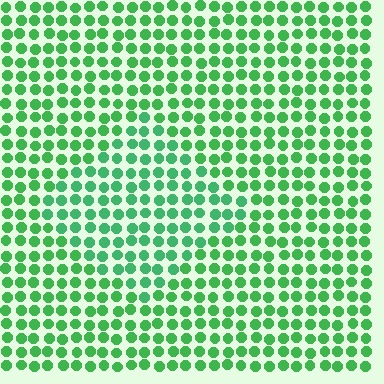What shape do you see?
I see a diamond.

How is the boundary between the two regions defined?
The boundary is defined purely by a slight shift in hue (about 15 degrees). Spacing, size, and orientation are identical on both sides.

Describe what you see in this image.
The image is filled with small green elements in a uniform arrangement. A diamond-shaped region is visible where the elements are tinted to a slightly different hue, forming a subtle color boundary.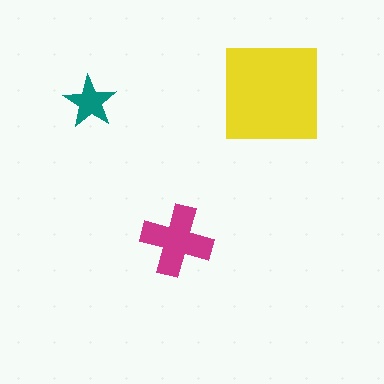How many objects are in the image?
There are 3 objects in the image.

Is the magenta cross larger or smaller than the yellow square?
Smaller.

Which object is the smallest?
The teal star.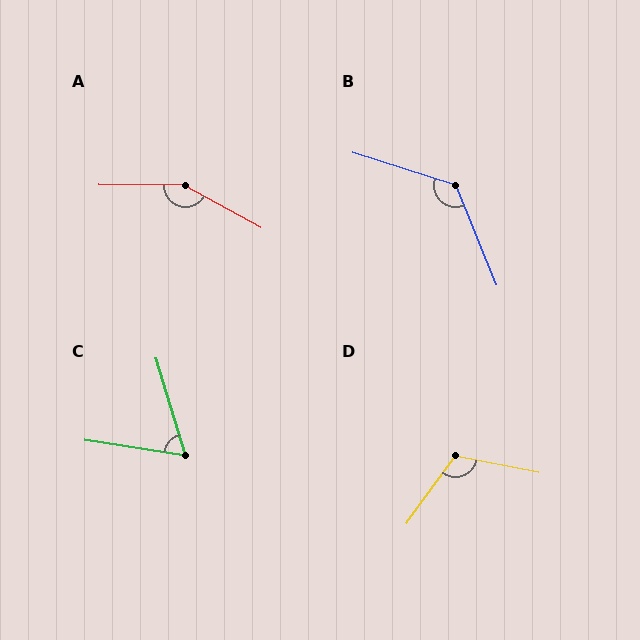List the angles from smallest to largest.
C (64°), D (115°), B (130°), A (152°).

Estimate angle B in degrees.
Approximately 130 degrees.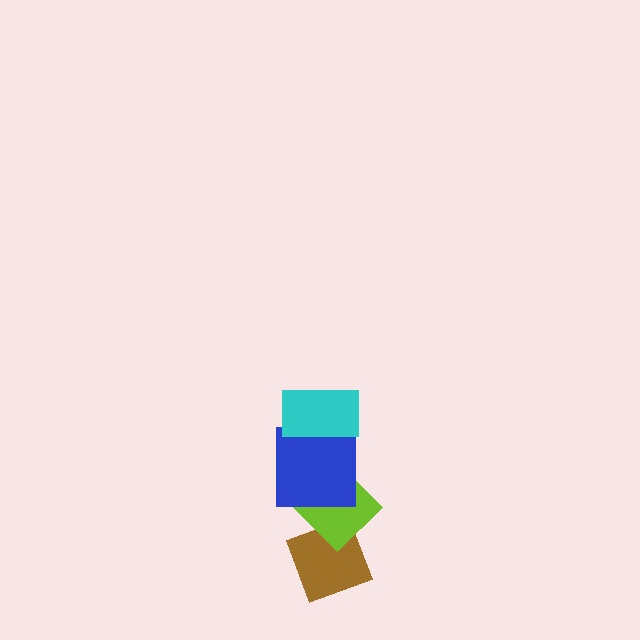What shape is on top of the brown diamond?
The lime diamond is on top of the brown diamond.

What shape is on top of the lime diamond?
The blue square is on top of the lime diamond.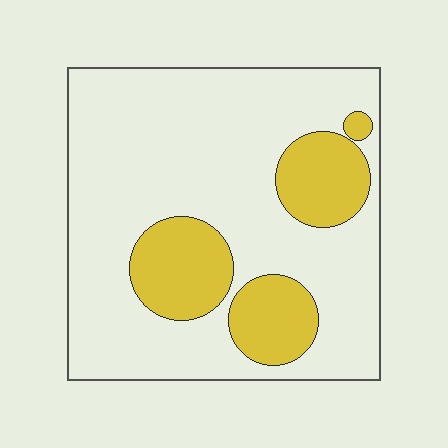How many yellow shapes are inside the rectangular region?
4.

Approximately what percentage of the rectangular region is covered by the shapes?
Approximately 25%.